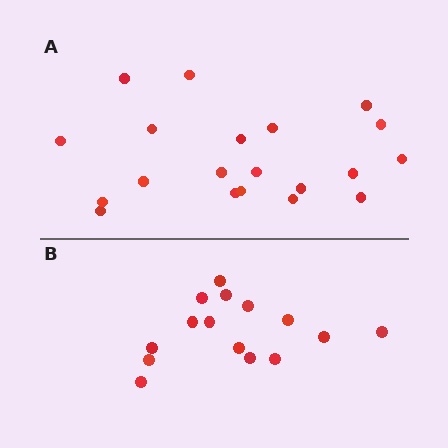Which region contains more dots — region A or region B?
Region A (the top region) has more dots.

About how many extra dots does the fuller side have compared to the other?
Region A has about 5 more dots than region B.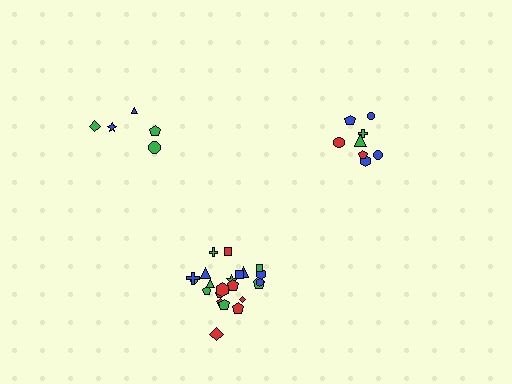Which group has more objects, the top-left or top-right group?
The top-right group.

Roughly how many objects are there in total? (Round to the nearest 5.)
Roughly 35 objects in total.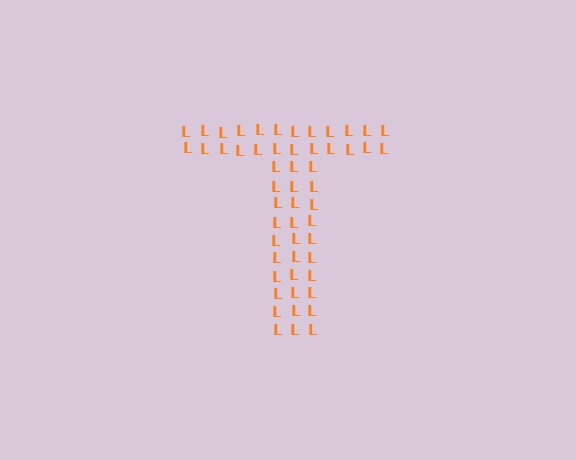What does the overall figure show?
The overall figure shows the letter T.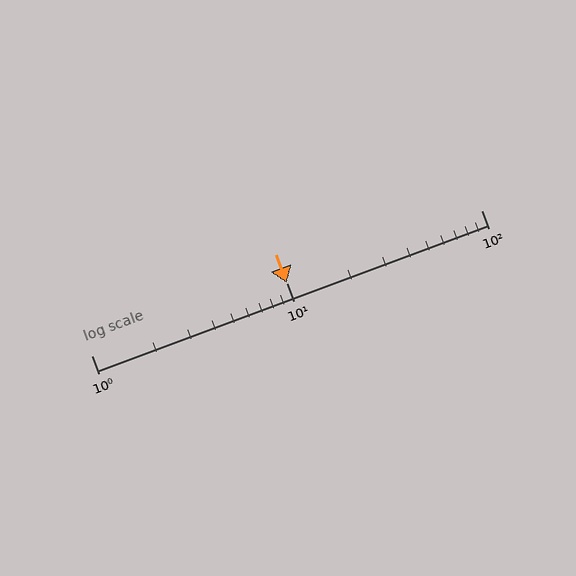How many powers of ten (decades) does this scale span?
The scale spans 2 decades, from 1 to 100.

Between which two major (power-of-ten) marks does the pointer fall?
The pointer is between 10 and 100.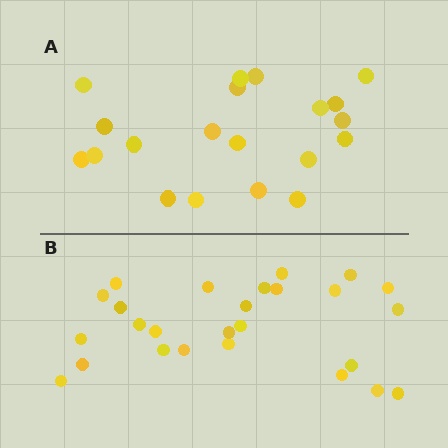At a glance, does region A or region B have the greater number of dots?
Region B (the bottom region) has more dots.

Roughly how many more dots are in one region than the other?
Region B has about 6 more dots than region A.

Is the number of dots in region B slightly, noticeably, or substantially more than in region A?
Region B has noticeably more, but not dramatically so. The ratio is roughly 1.3 to 1.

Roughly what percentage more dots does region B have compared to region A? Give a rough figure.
About 30% more.